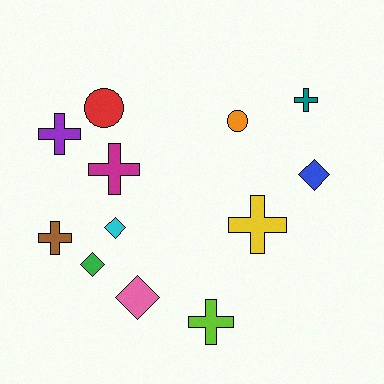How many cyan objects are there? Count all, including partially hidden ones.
There is 1 cyan object.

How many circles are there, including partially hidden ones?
There are 2 circles.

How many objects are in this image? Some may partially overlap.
There are 12 objects.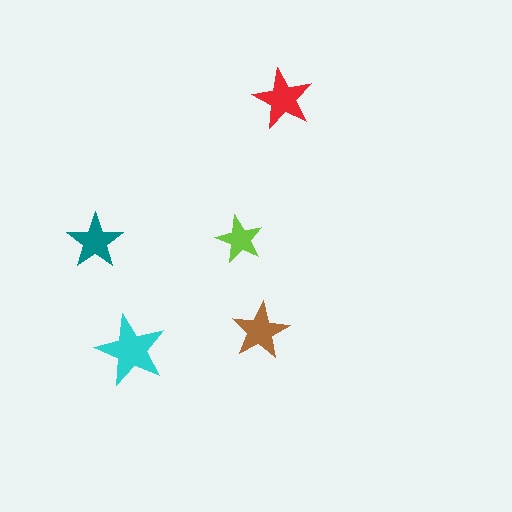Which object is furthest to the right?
The red star is rightmost.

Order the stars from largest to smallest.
the cyan one, the red one, the brown one, the teal one, the lime one.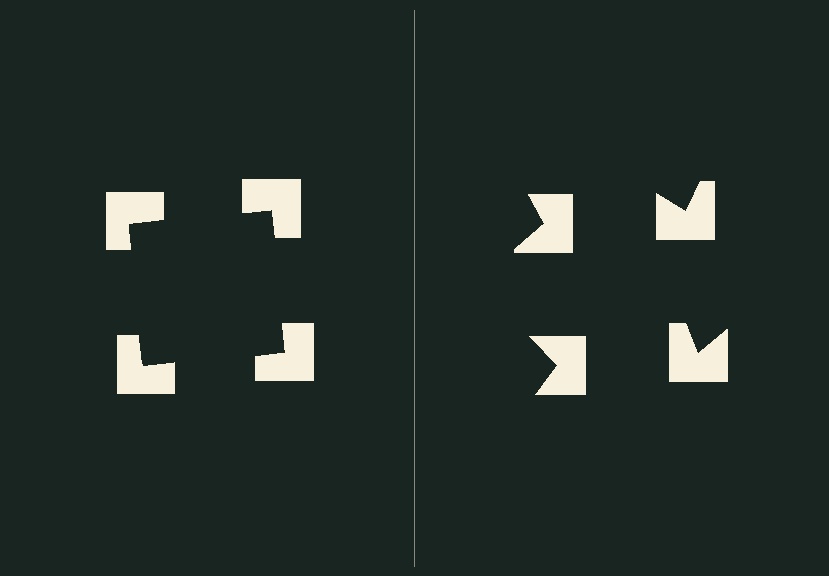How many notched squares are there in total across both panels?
8 — 4 on each side.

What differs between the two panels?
The notched squares are positioned identically on both sides; only the wedge orientations differ. On the left they align to a square; on the right they are misaligned.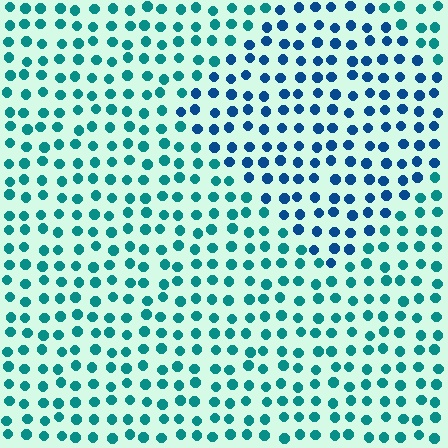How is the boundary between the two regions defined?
The boundary is defined purely by a slight shift in hue (about 34 degrees). Spacing, size, and orientation are identical on both sides.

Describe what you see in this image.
The image is filled with small teal elements in a uniform arrangement. A diamond-shaped region is visible where the elements are tinted to a slightly different hue, forming a subtle color boundary.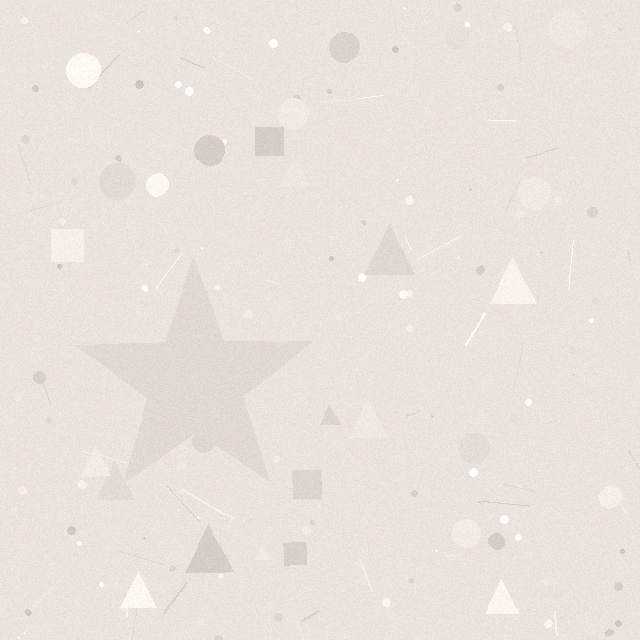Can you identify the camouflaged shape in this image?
The camouflaged shape is a star.